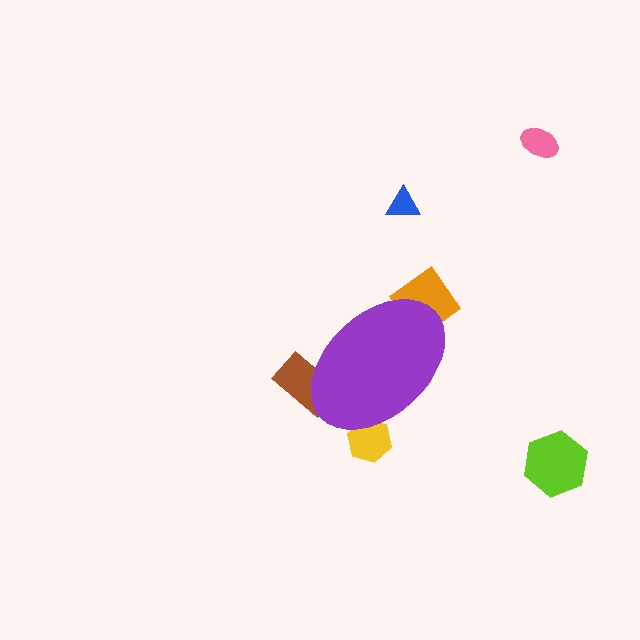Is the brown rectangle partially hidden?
Yes, the brown rectangle is partially hidden behind the purple ellipse.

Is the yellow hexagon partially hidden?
Yes, the yellow hexagon is partially hidden behind the purple ellipse.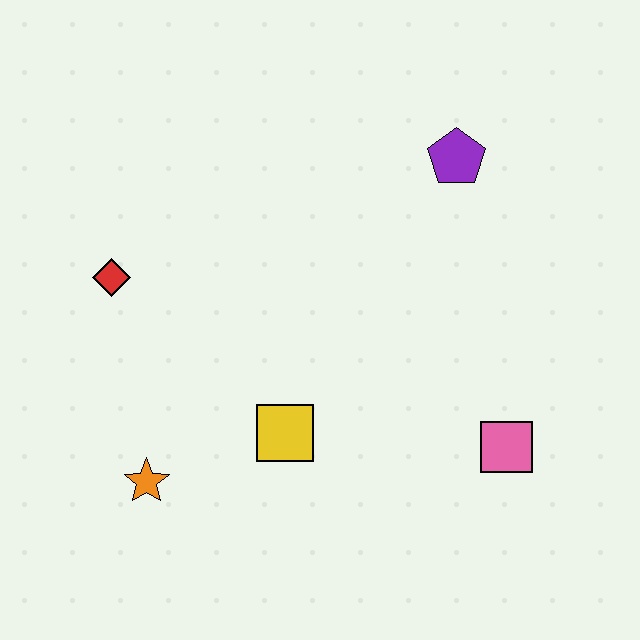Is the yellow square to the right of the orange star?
Yes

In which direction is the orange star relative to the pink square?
The orange star is to the left of the pink square.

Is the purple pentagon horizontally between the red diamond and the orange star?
No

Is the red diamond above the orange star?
Yes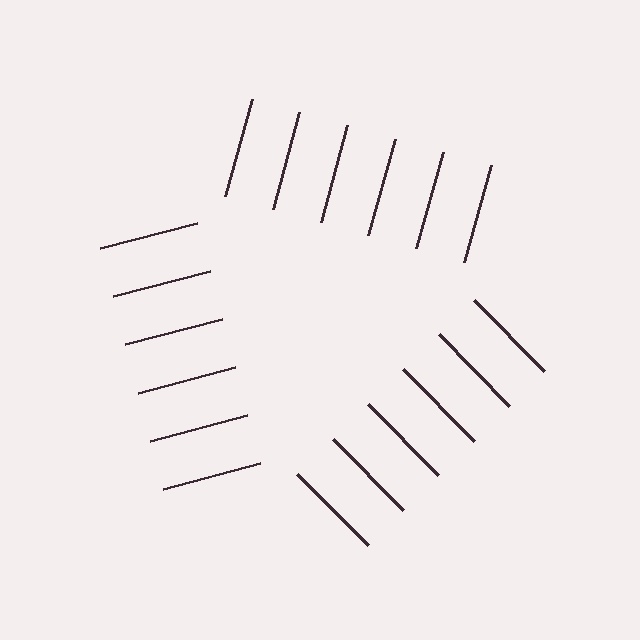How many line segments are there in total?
18 — 6 along each of the 3 edges.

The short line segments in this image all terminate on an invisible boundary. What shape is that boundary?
An illusory triangle — the line segments terminate on its edges but no continuous stroke is drawn.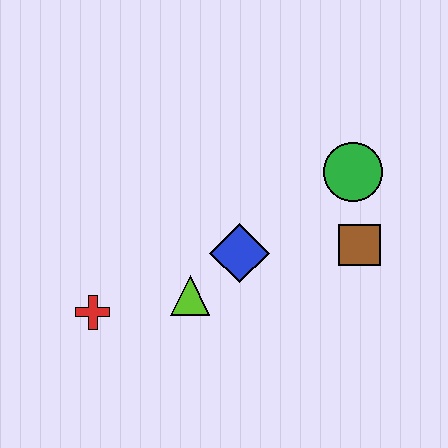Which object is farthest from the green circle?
The red cross is farthest from the green circle.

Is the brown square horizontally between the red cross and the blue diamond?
No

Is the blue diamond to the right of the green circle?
No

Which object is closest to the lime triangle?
The blue diamond is closest to the lime triangle.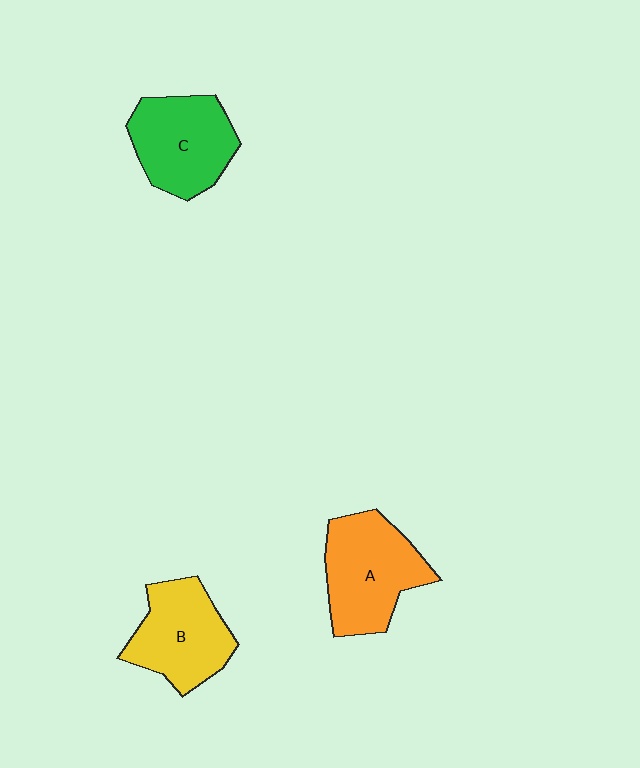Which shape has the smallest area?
Shape B (yellow).